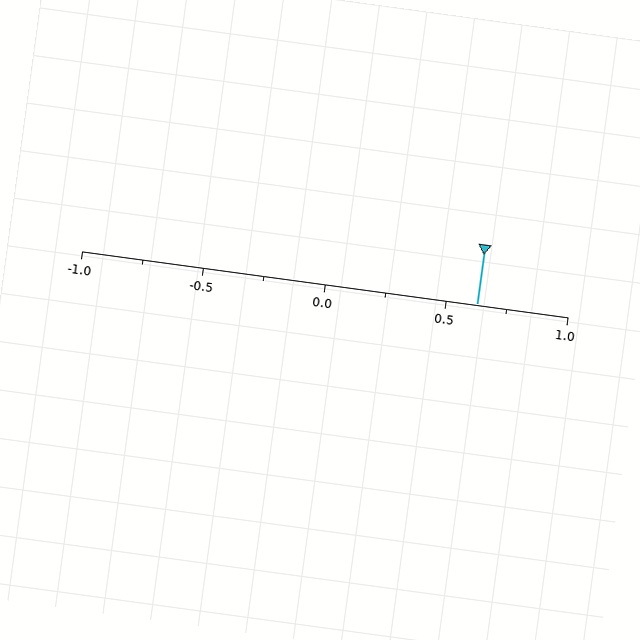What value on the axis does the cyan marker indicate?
The marker indicates approximately 0.62.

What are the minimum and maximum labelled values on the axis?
The axis runs from -1.0 to 1.0.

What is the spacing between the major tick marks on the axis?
The major ticks are spaced 0.5 apart.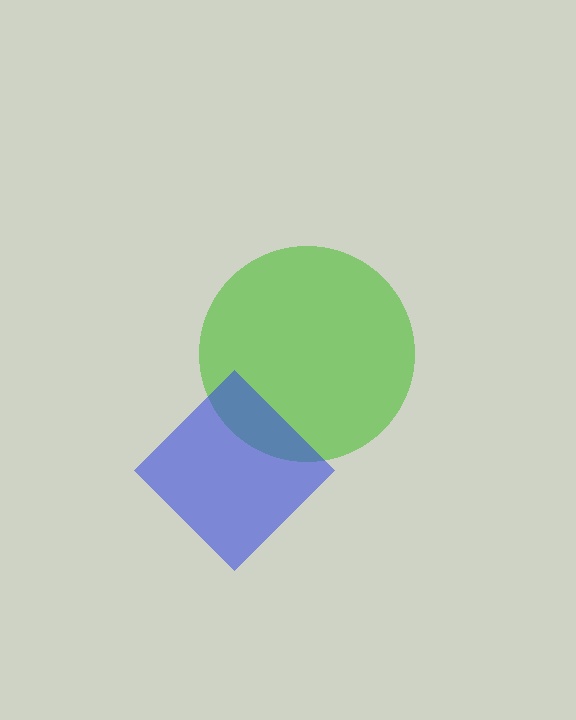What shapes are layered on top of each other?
The layered shapes are: a lime circle, a blue diamond.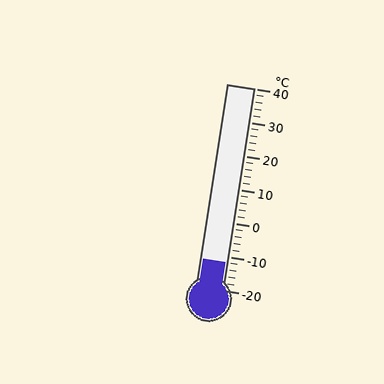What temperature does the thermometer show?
The thermometer shows approximately -12°C.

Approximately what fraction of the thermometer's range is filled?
The thermometer is filled to approximately 15% of its range.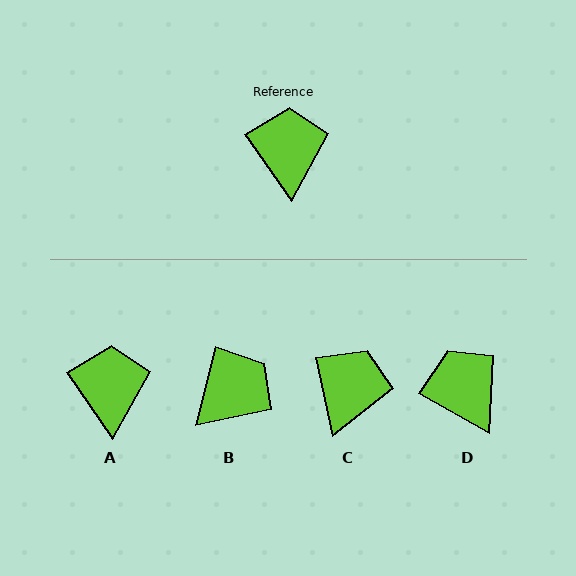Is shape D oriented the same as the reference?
No, it is off by about 26 degrees.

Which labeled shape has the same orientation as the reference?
A.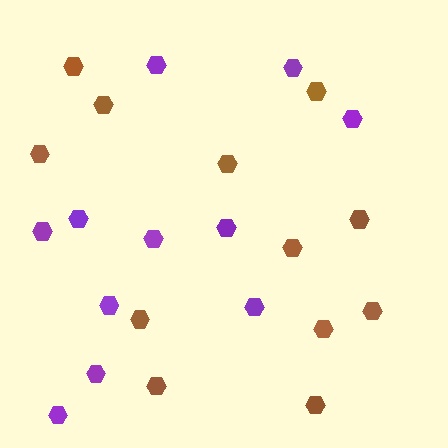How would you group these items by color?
There are 2 groups: one group of brown hexagons (12) and one group of purple hexagons (11).